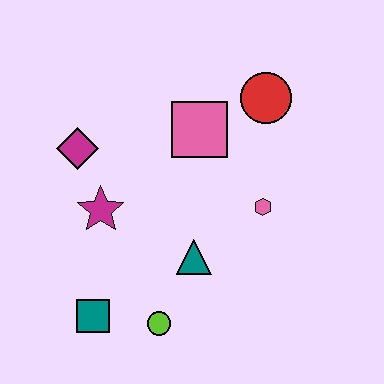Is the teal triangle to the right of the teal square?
Yes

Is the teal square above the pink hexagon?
No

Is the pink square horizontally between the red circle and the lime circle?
Yes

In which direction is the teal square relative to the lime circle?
The teal square is to the left of the lime circle.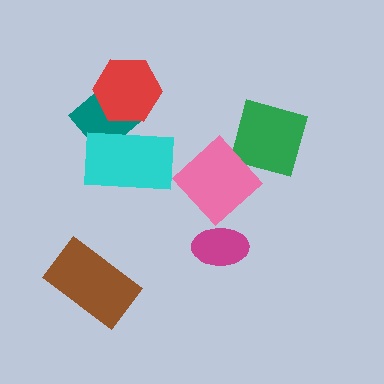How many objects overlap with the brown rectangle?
0 objects overlap with the brown rectangle.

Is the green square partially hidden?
Yes, it is partially covered by another shape.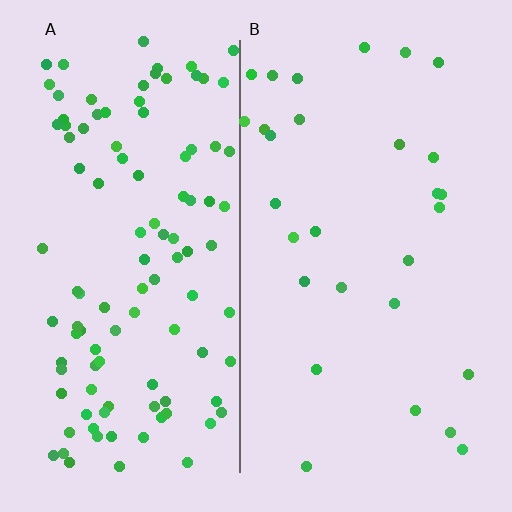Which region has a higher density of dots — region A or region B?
A (the left).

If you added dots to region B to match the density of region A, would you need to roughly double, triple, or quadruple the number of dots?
Approximately quadruple.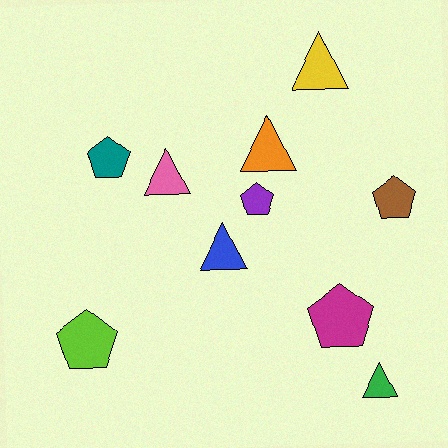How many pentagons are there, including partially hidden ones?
There are 5 pentagons.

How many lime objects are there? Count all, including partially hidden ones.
There is 1 lime object.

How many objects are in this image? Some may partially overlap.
There are 10 objects.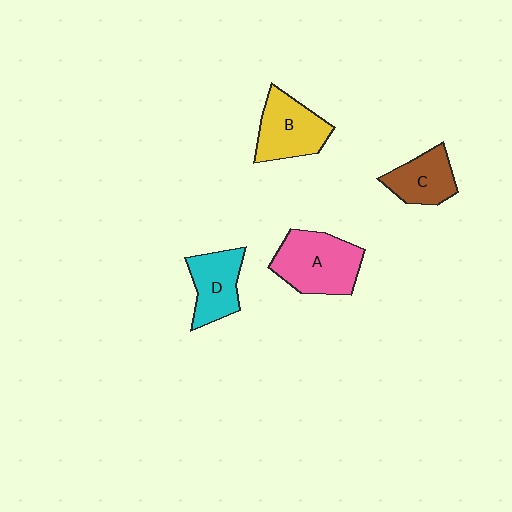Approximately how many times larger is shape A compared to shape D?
Approximately 1.4 times.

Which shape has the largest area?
Shape A (pink).